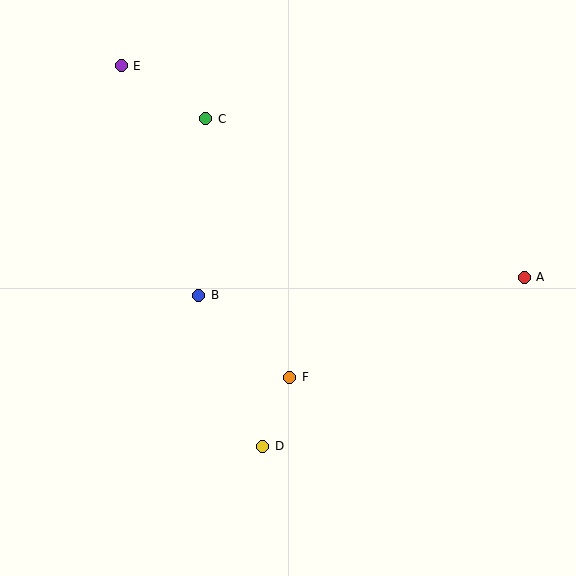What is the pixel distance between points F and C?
The distance between F and C is 271 pixels.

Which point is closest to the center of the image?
Point F at (290, 377) is closest to the center.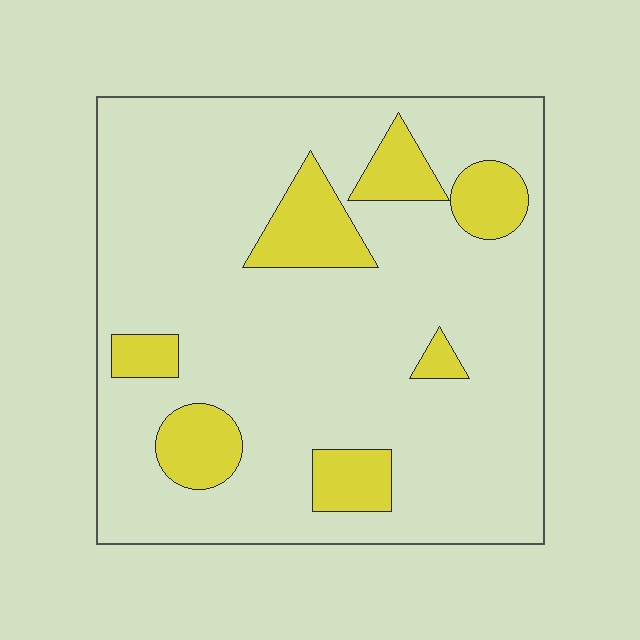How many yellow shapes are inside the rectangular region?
7.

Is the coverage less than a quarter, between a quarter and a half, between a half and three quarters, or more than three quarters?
Less than a quarter.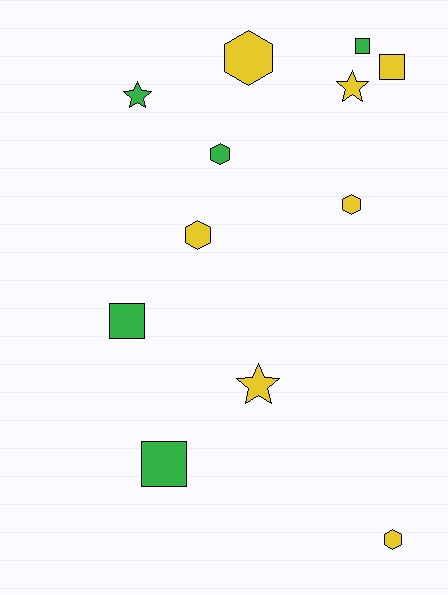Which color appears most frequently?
Yellow, with 7 objects.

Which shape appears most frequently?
Hexagon, with 5 objects.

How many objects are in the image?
There are 12 objects.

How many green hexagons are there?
There is 1 green hexagon.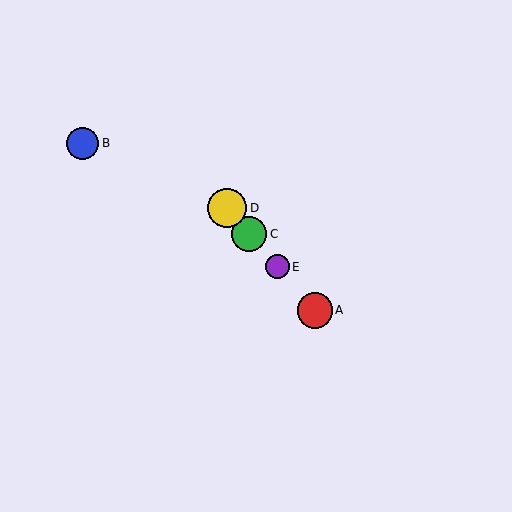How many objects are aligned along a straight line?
4 objects (A, C, D, E) are aligned along a straight line.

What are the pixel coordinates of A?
Object A is at (315, 310).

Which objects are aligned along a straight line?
Objects A, C, D, E are aligned along a straight line.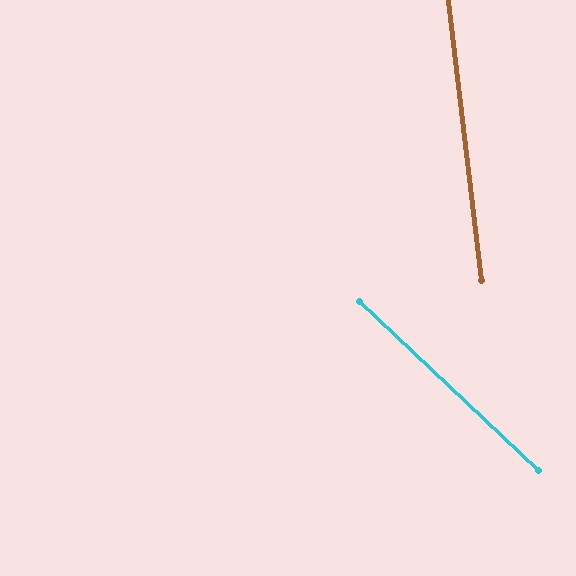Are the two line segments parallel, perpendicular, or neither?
Neither parallel nor perpendicular — they differ by about 40°.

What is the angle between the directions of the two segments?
Approximately 40 degrees.